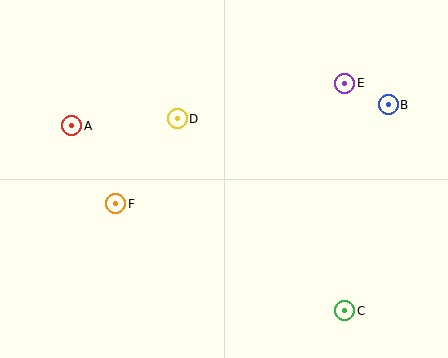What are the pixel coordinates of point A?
Point A is at (72, 126).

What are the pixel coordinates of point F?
Point F is at (116, 204).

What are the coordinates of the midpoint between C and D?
The midpoint between C and D is at (261, 215).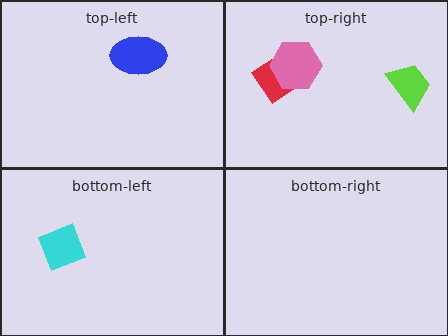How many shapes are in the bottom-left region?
1.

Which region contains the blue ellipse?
The top-left region.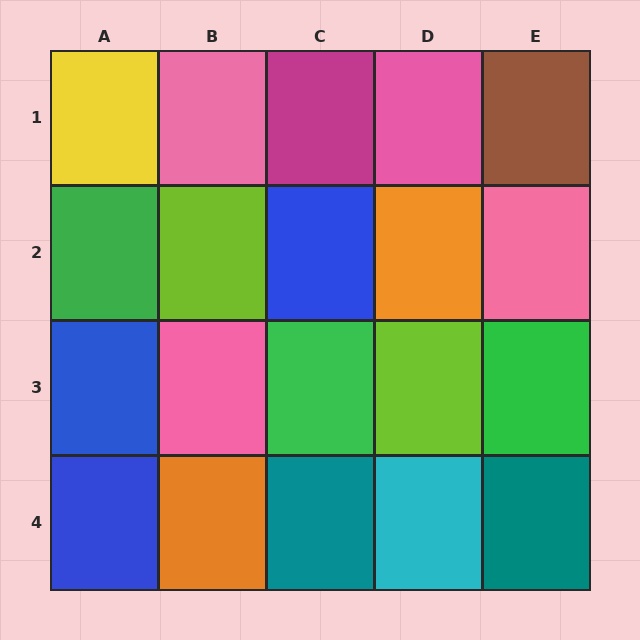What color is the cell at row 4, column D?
Cyan.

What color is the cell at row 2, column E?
Pink.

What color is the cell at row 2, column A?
Green.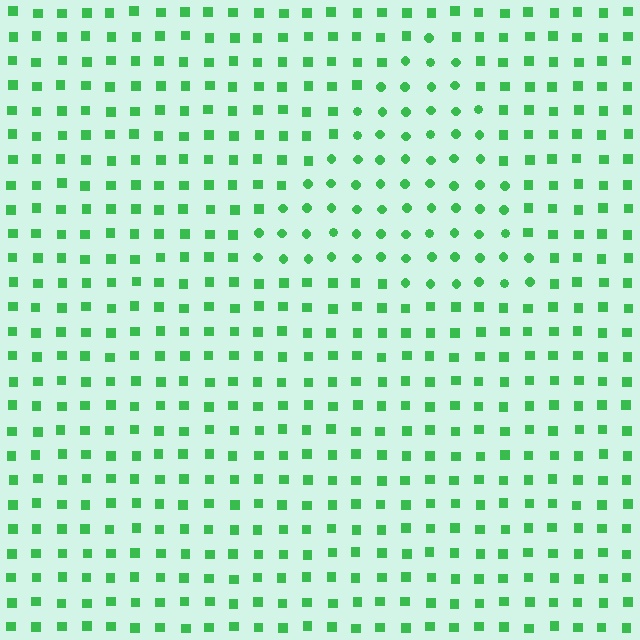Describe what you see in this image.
The image is filled with small green elements arranged in a uniform grid. A triangle-shaped region contains circles, while the surrounding area contains squares. The boundary is defined purely by the change in element shape.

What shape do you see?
I see a triangle.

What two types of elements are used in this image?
The image uses circles inside the triangle region and squares outside it.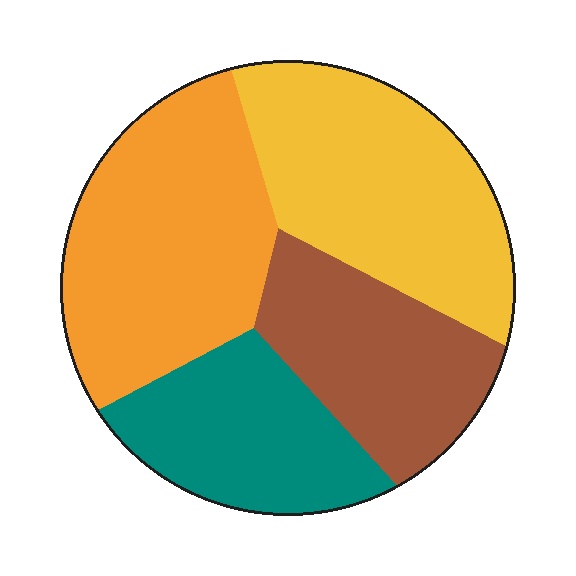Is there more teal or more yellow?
Yellow.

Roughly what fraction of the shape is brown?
Brown covers roughly 20% of the shape.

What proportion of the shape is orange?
Orange covers around 30% of the shape.